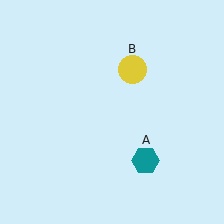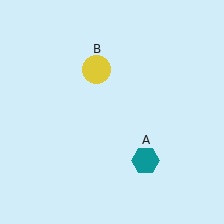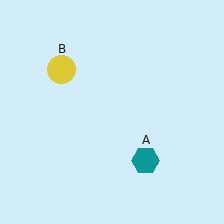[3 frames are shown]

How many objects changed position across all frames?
1 object changed position: yellow circle (object B).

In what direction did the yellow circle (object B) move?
The yellow circle (object B) moved left.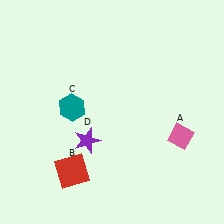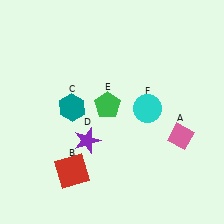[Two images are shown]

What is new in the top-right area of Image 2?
A cyan circle (F) was added in the top-right area of Image 2.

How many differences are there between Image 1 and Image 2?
There are 2 differences between the two images.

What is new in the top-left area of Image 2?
A green pentagon (E) was added in the top-left area of Image 2.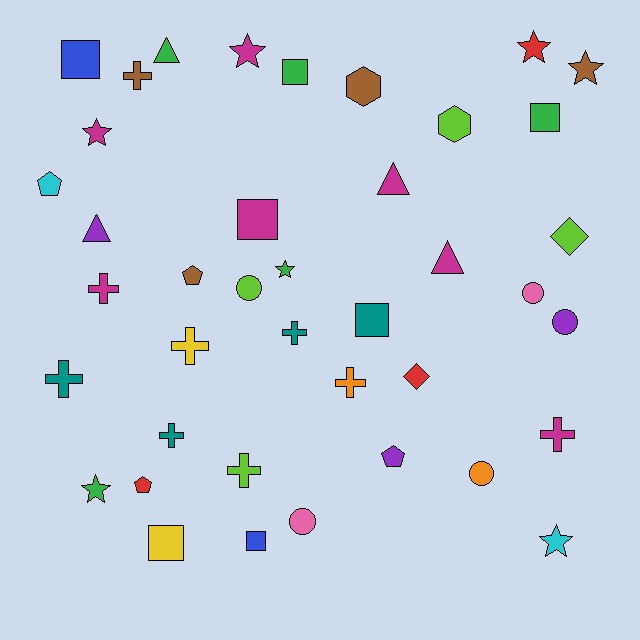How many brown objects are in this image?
There are 4 brown objects.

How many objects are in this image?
There are 40 objects.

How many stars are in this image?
There are 7 stars.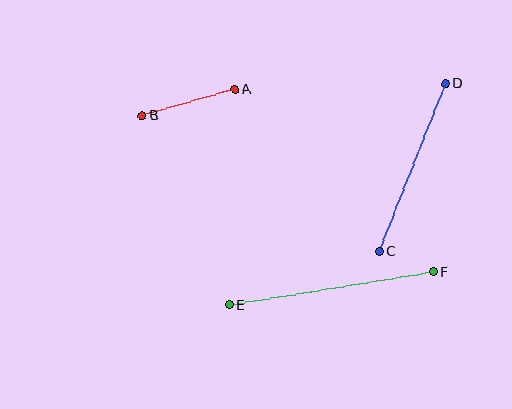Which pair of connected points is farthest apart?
Points E and F are farthest apart.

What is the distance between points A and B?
The distance is approximately 96 pixels.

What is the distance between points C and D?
The distance is approximately 180 pixels.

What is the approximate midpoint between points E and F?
The midpoint is at approximately (331, 288) pixels.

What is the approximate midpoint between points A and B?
The midpoint is at approximately (188, 103) pixels.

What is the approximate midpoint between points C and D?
The midpoint is at approximately (412, 168) pixels.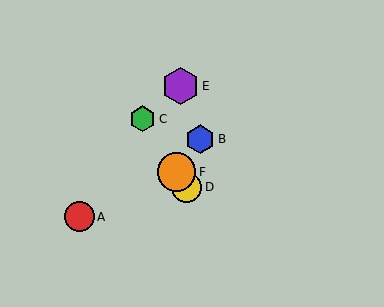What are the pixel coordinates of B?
Object B is at (200, 139).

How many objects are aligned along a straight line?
3 objects (C, D, F) are aligned along a straight line.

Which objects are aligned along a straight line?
Objects C, D, F are aligned along a straight line.